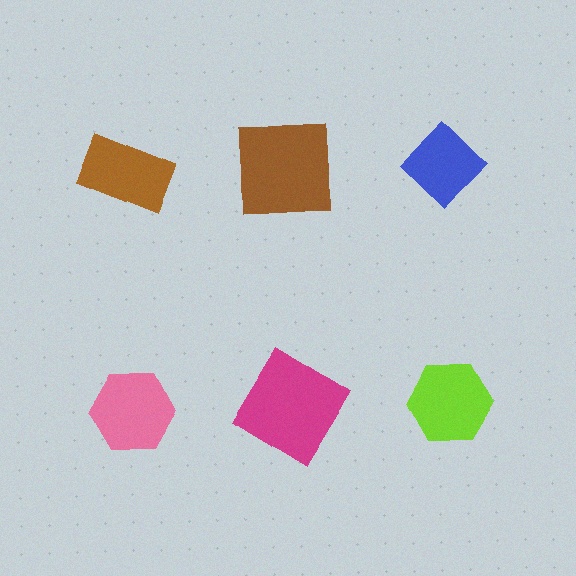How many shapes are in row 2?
3 shapes.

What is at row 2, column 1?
A pink hexagon.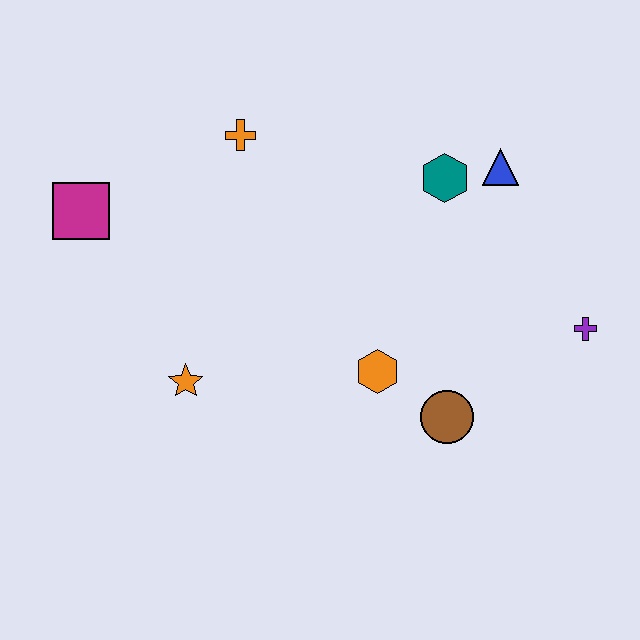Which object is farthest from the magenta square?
The purple cross is farthest from the magenta square.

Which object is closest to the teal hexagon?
The blue triangle is closest to the teal hexagon.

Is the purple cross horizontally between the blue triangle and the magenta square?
No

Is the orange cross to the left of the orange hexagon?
Yes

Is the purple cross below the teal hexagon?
Yes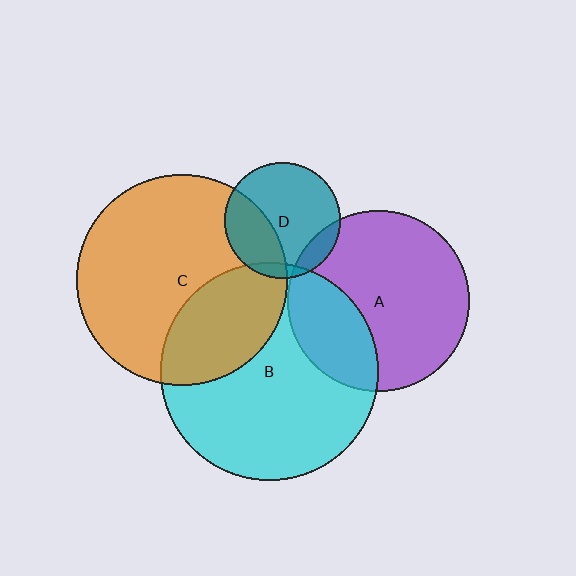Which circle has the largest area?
Circle B (cyan).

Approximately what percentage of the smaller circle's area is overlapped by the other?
Approximately 30%.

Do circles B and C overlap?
Yes.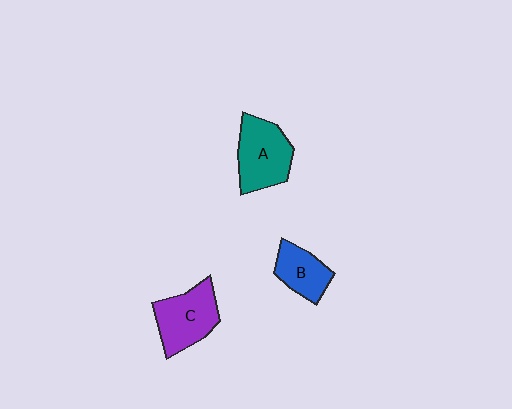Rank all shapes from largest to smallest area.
From largest to smallest: A (teal), C (purple), B (blue).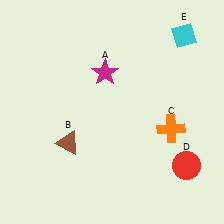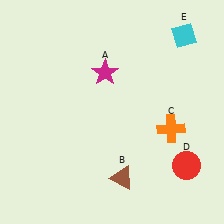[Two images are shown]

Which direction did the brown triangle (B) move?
The brown triangle (B) moved right.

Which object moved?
The brown triangle (B) moved right.